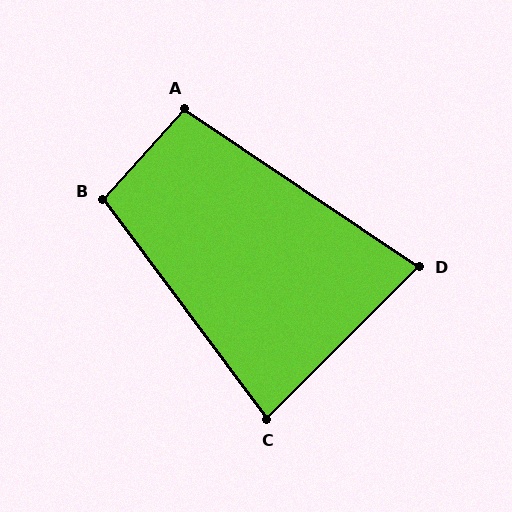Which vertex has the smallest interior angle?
D, at approximately 79 degrees.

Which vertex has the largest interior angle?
B, at approximately 101 degrees.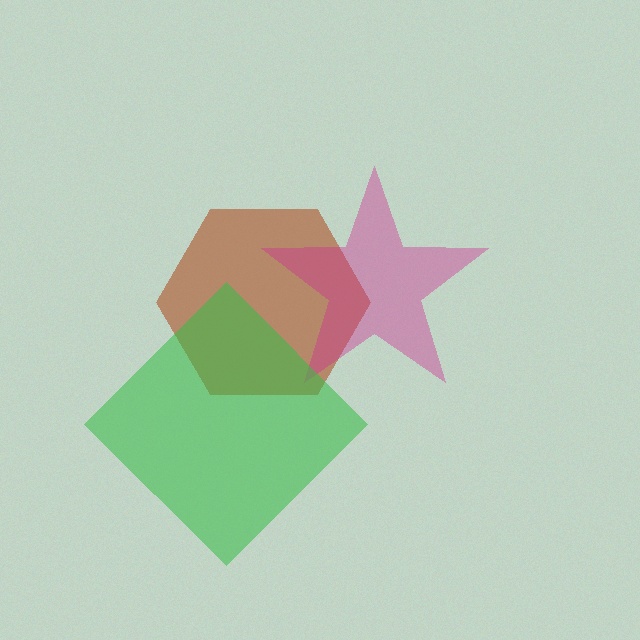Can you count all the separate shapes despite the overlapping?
Yes, there are 3 separate shapes.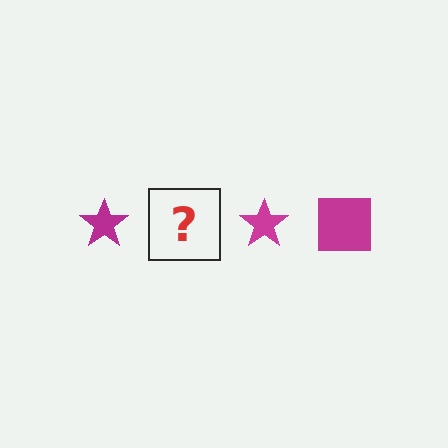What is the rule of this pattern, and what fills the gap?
The rule is that the pattern cycles through star, square shapes in magenta. The gap should be filled with a magenta square.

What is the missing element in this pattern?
The missing element is a magenta square.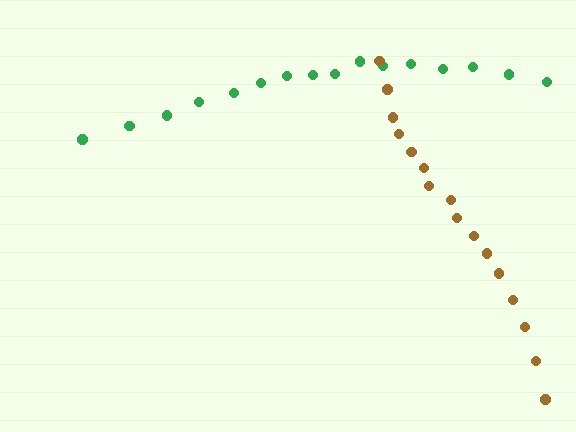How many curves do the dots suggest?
There are 2 distinct paths.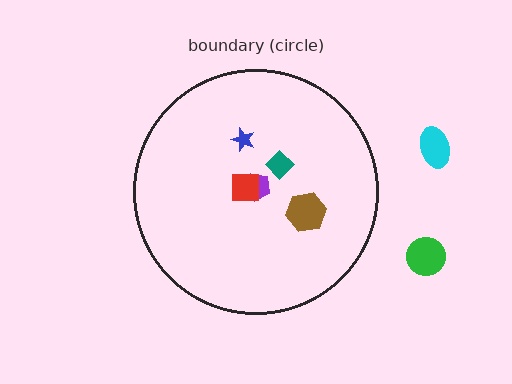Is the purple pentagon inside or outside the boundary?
Inside.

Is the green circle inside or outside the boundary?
Outside.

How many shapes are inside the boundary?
5 inside, 2 outside.